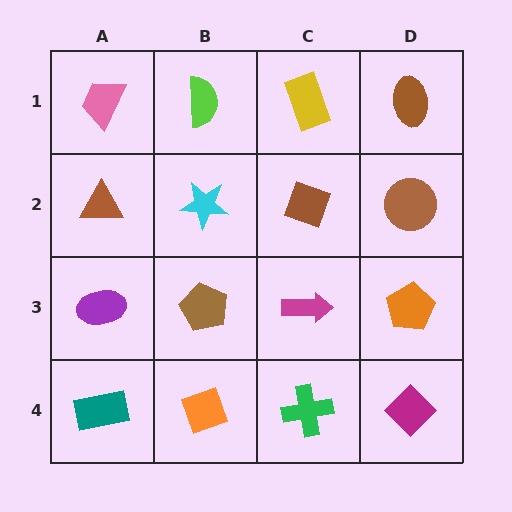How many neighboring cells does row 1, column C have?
3.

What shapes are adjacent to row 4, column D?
An orange pentagon (row 3, column D), a green cross (row 4, column C).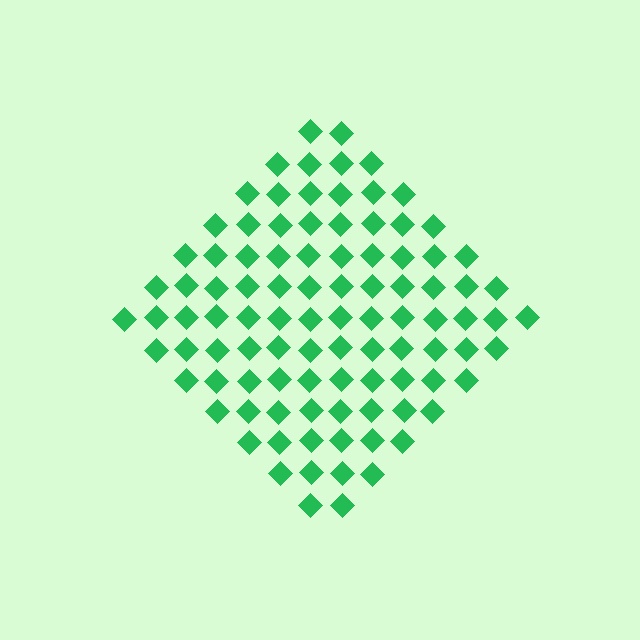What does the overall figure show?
The overall figure shows a diamond.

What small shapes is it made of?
It is made of small diamonds.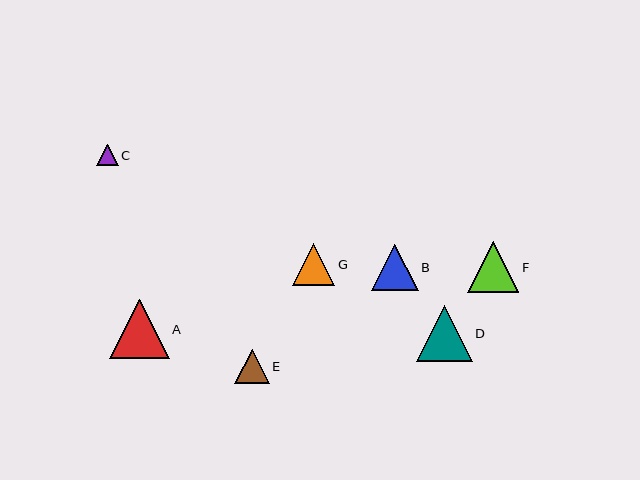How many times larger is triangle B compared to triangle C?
Triangle B is approximately 2.2 times the size of triangle C.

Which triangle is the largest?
Triangle A is the largest with a size of approximately 60 pixels.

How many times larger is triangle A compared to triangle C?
Triangle A is approximately 2.8 times the size of triangle C.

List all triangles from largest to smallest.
From largest to smallest: A, D, F, B, G, E, C.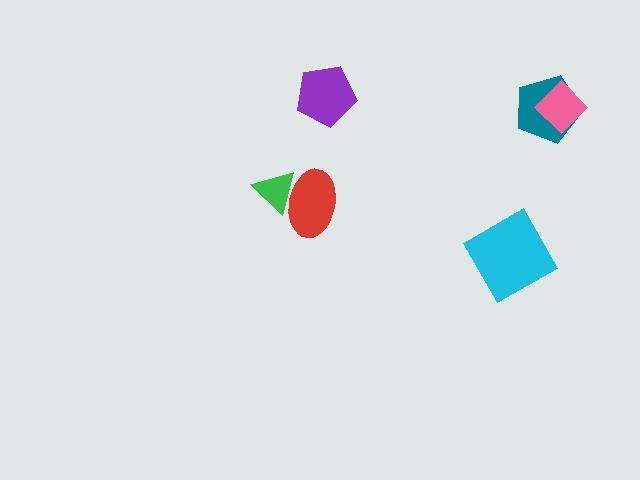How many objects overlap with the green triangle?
1 object overlaps with the green triangle.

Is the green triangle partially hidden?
Yes, it is partially covered by another shape.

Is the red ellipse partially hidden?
No, no other shape covers it.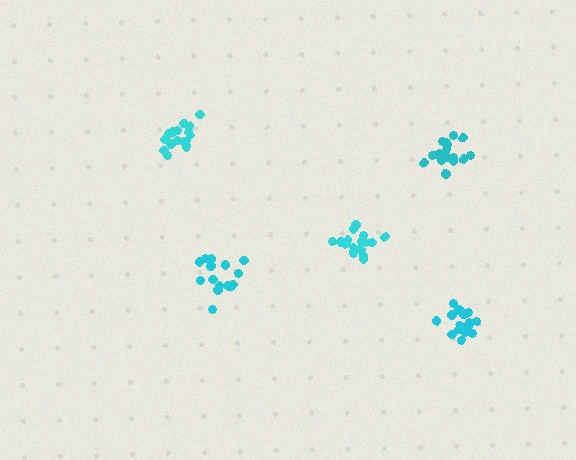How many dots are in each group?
Group 1: 18 dots, Group 2: 17 dots, Group 3: 18 dots, Group 4: 18 dots, Group 5: 16 dots (87 total).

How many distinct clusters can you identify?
There are 5 distinct clusters.